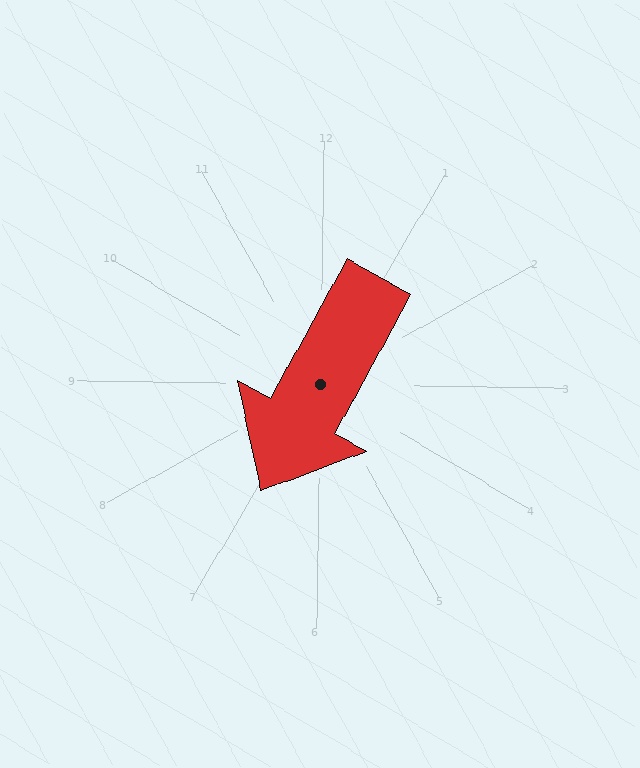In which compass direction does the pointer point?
Southwest.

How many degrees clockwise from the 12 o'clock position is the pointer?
Approximately 208 degrees.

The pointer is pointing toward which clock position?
Roughly 7 o'clock.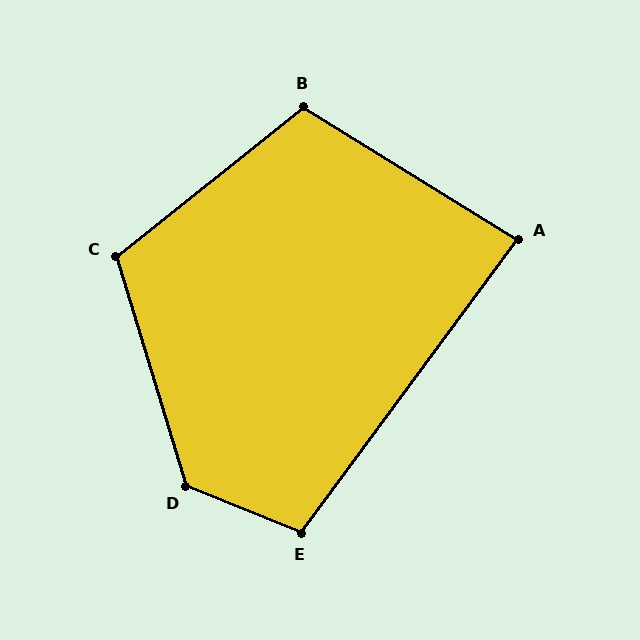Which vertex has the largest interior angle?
D, at approximately 129 degrees.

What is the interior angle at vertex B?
Approximately 110 degrees (obtuse).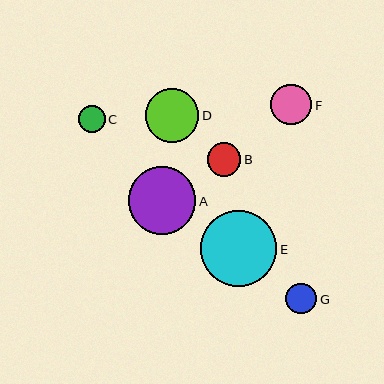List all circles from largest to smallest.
From largest to smallest: E, A, D, F, B, G, C.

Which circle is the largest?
Circle E is the largest with a size of approximately 76 pixels.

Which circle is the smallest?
Circle C is the smallest with a size of approximately 27 pixels.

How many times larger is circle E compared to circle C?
Circle E is approximately 2.8 times the size of circle C.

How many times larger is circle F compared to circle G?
Circle F is approximately 1.3 times the size of circle G.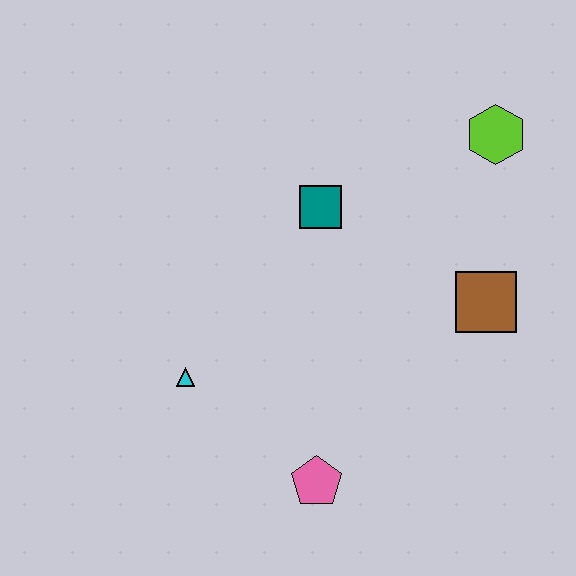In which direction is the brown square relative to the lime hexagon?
The brown square is below the lime hexagon.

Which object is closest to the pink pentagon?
The cyan triangle is closest to the pink pentagon.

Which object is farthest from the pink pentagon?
The lime hexagon is farthest from the pink pentagon.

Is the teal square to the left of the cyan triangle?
No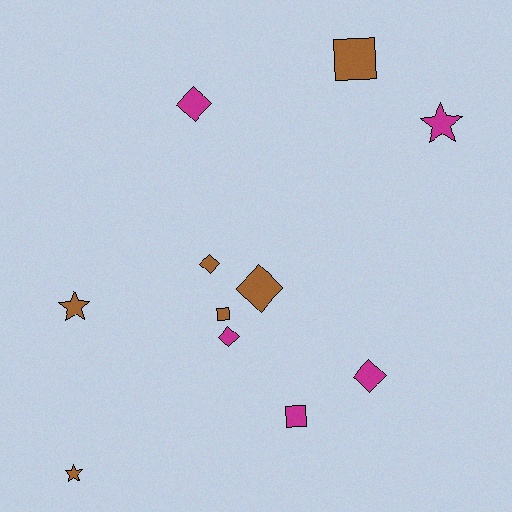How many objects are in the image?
There are 11 objects.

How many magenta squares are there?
There is 1 magenta square.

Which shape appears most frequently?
Diamond, with 5 objects.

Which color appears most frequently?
Brown, with 6 objects.